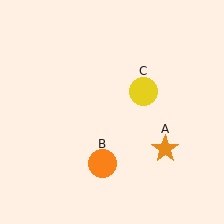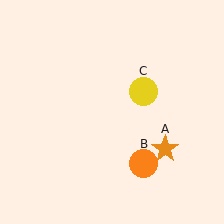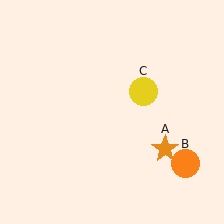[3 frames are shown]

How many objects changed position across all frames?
1 object changed position: orange circle (object B).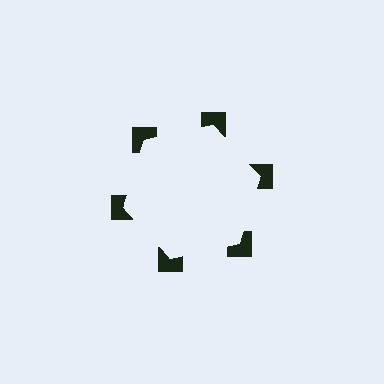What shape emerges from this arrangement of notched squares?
An illusory hexagon — its edges are inferred from the aligned wedge cuts in the notched squares, not physically drawn.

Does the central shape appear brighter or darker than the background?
It typically appears slightly brighter than the background, even though no actual brightness change is drawn.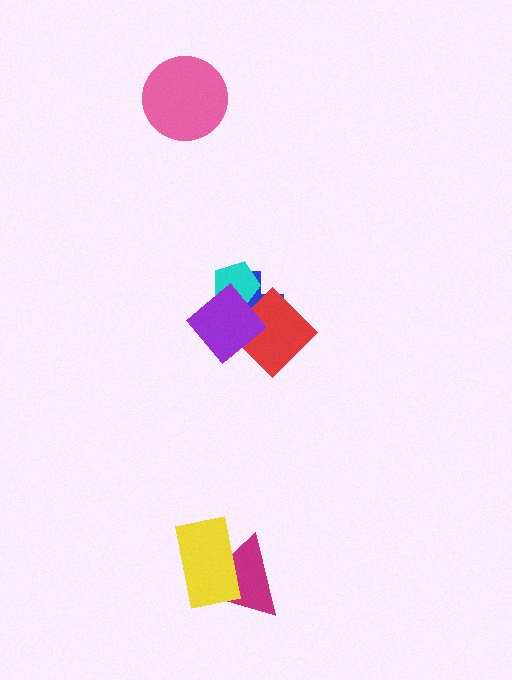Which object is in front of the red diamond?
The purple diamond is in front of the red diamond.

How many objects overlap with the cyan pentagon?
3 objects overlap with the cyan pentagon.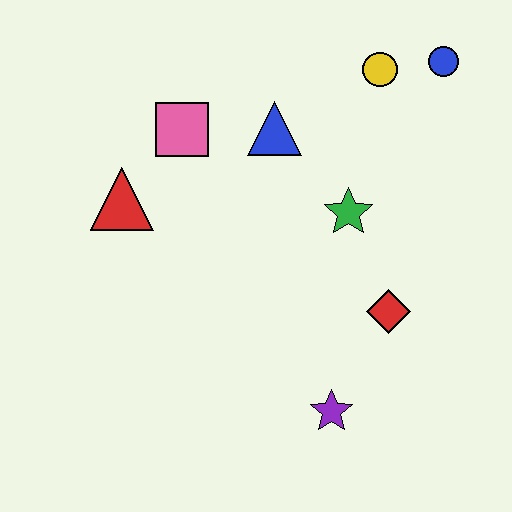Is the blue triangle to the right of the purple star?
No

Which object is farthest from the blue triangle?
The purple star is farthest from the blue triangle.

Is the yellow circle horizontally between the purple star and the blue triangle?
No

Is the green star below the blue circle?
Yes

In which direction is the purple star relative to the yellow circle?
The purple star is below the yellow circle.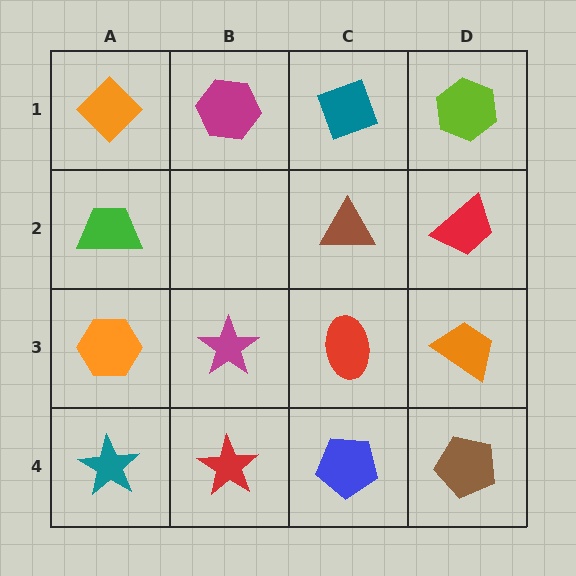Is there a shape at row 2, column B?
No, that cell is empty.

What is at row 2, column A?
A green trapezoid.